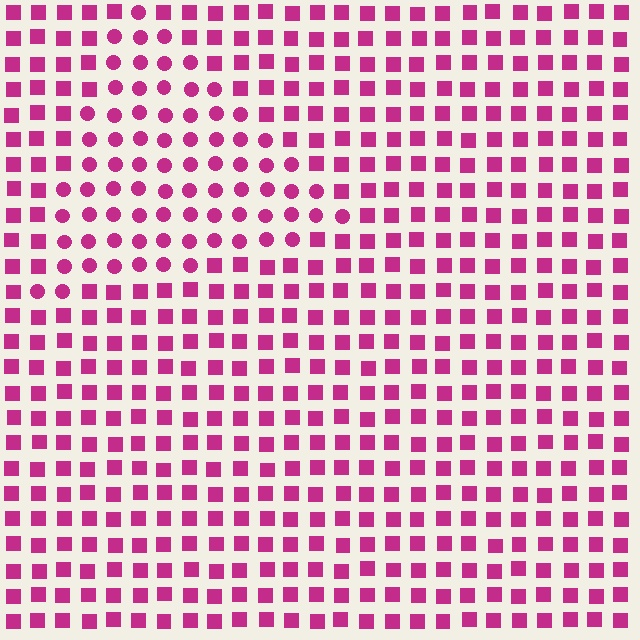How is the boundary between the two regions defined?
The boundary is defined by a change in element shape: circles inside vs. squares outside. All elements share the same color and spacing.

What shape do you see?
I see a triangle.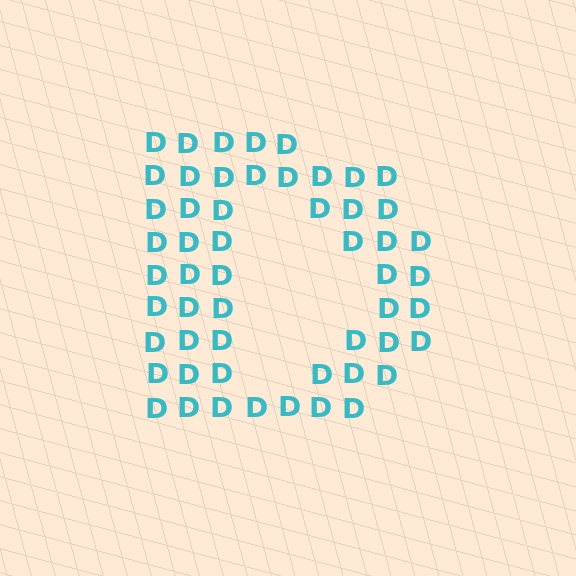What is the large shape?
The large shape is the letter D.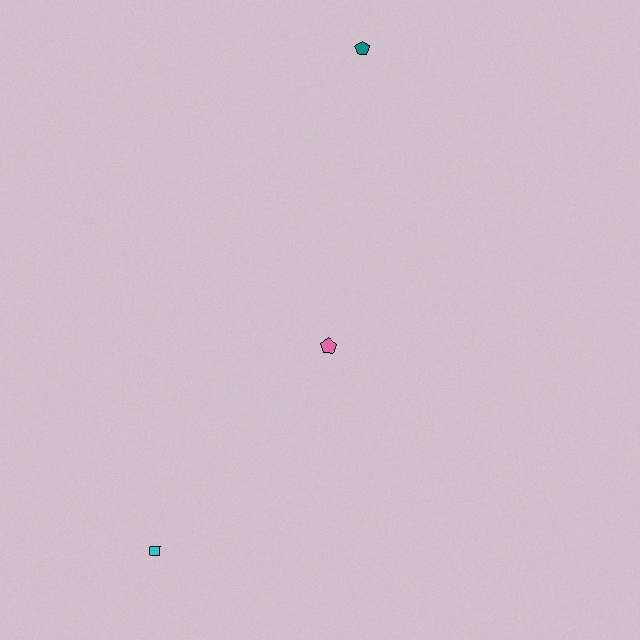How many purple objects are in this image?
There are no purple objects.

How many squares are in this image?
There is 1 square.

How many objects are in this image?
There are 3 objects.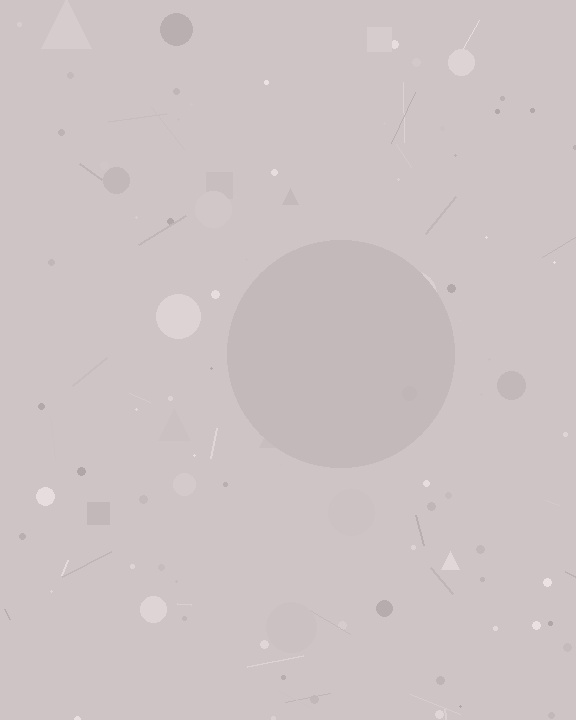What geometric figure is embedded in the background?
A circle is embedded in the background.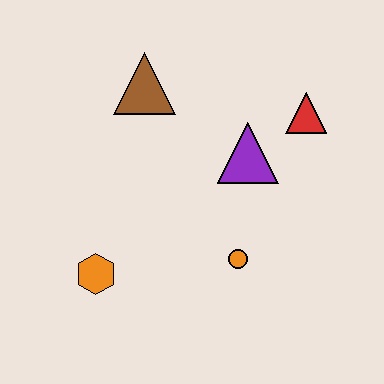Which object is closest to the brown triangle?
The purple triangle is closest to the brown triangle.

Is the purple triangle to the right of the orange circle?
Yes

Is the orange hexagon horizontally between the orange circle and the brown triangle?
No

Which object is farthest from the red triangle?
The orange hexagon is farthest from the red triangle.